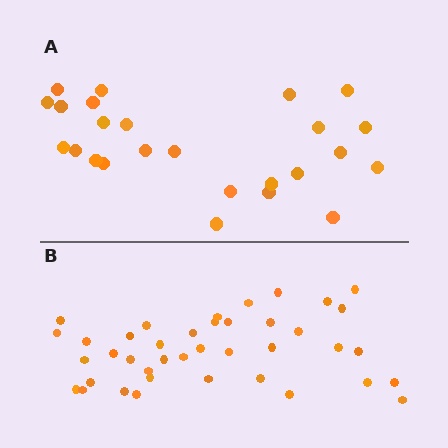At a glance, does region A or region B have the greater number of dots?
Region B (the bottom region) has more dots.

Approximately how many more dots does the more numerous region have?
Region B has approximately 15 more dots than region A.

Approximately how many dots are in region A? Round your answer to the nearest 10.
About 20 dots. (The exact count is 25, which rounds to 20.)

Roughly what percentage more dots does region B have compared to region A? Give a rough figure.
About 60% more.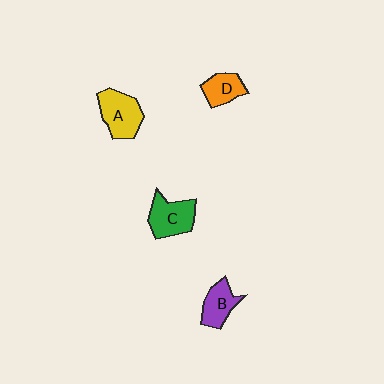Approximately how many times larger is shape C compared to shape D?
Approximately 1.4 times.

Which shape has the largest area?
Shape A (yellow).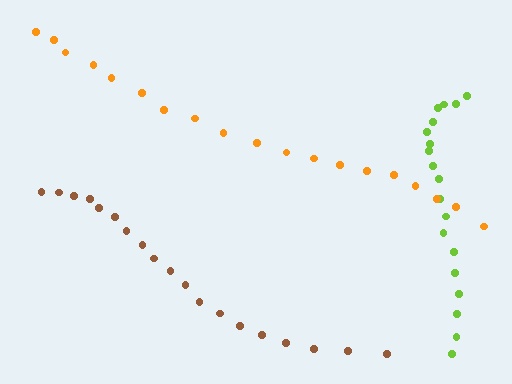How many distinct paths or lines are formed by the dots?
There are 3 distinct paths.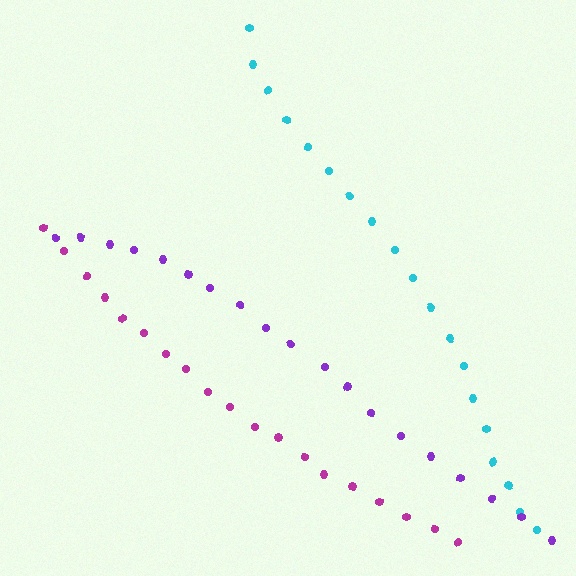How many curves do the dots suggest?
There are 3 distinct paths.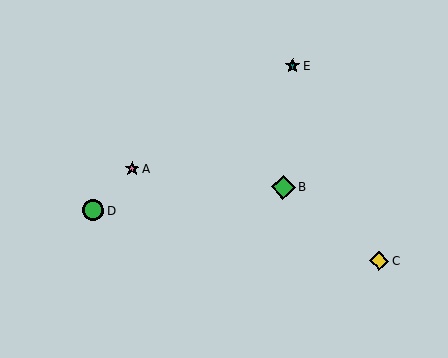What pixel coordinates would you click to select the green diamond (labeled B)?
Click at (283, 187) to select the green diamond B.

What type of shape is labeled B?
Shape B is a green diamond.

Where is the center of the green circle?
The center of the green circle is at (93, 210).